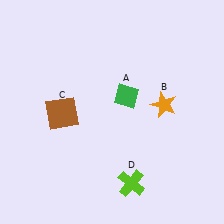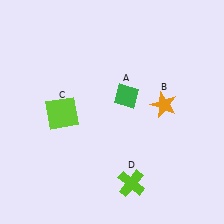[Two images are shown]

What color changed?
The square (C) changed from brown in Image 1 to lime in Image 2.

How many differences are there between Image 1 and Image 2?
There is 1 difference between the two images.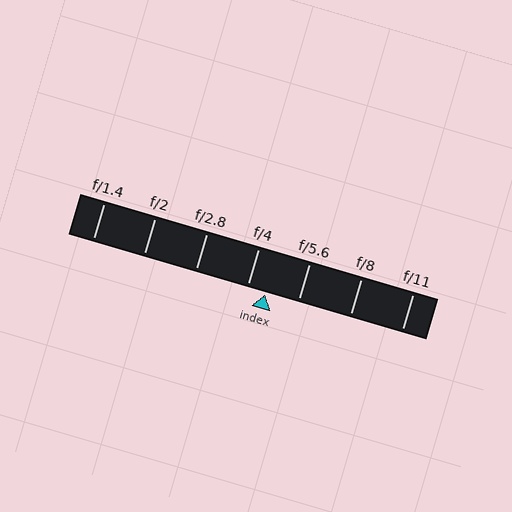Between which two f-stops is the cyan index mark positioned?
The index mark is between f/4 and f/5.6.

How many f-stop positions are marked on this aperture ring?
There are 7 f-stop positions marked.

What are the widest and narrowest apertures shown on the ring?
The widest aperture shown is f/1.4 and the narrowest is f/11.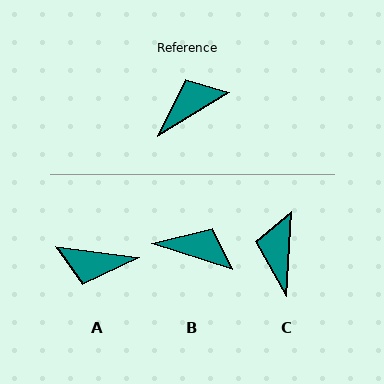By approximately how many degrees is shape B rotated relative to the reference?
Approximately 49 degrees clockwise.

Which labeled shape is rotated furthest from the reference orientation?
A, about 142 degrees away.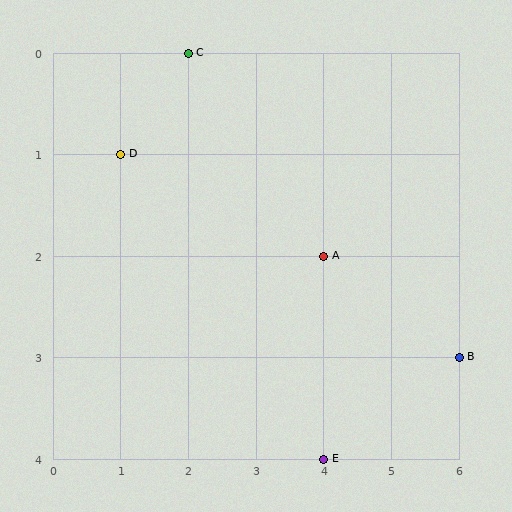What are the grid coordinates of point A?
Point A is at grid coordinates (4, 2).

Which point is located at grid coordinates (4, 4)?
Point E is at (4, 4).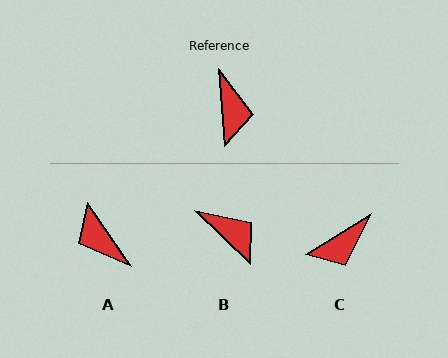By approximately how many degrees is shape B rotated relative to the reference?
Approximately 41 degrees counter-clockwise.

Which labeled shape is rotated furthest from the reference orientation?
A, about 150 degrees away.